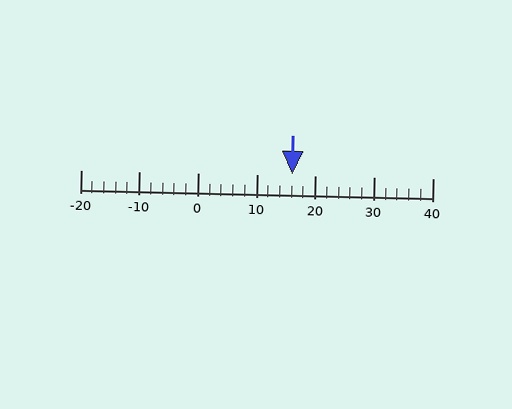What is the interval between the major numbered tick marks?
The major tick marks are spaced 10 units apart.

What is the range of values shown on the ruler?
The ruler shows values from -20 to 40.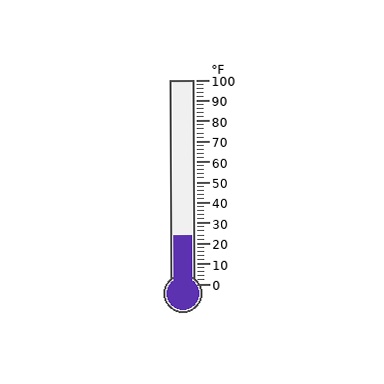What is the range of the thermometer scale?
The thermometer scale ranges from 0°F to 100°F.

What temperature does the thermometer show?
The thermometer shows approximately 24°F.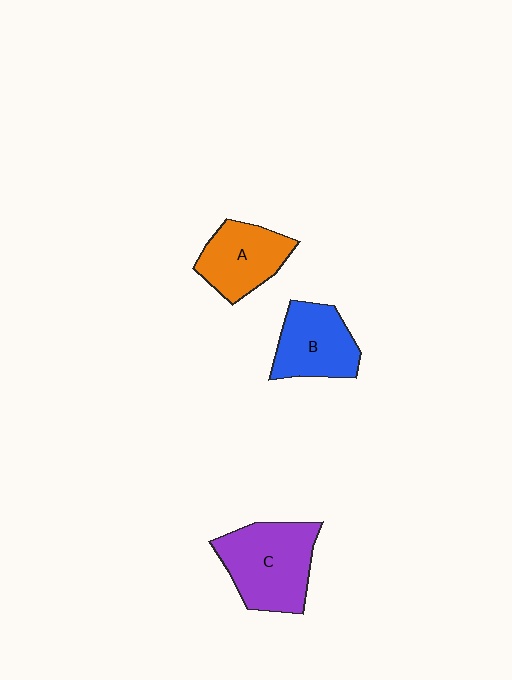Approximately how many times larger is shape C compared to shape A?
Approximately 1.4 times.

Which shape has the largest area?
Shape C (purple).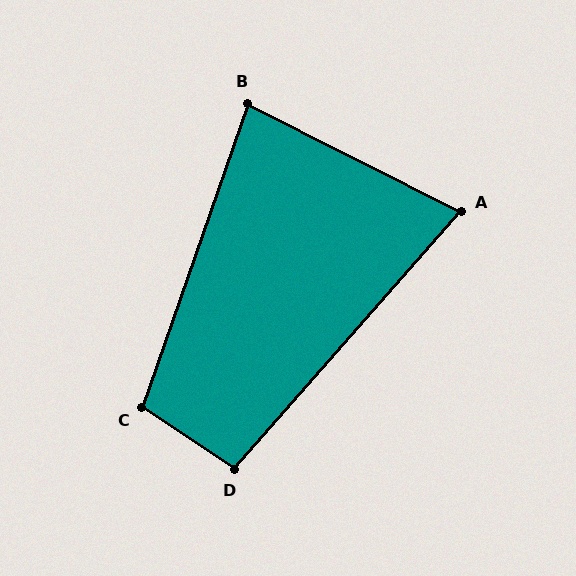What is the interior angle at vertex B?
Approximately 82 degrees (acute).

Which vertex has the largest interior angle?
C, at approximately 104 degrees.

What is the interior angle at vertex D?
Approximately 98 degrees (obtuse).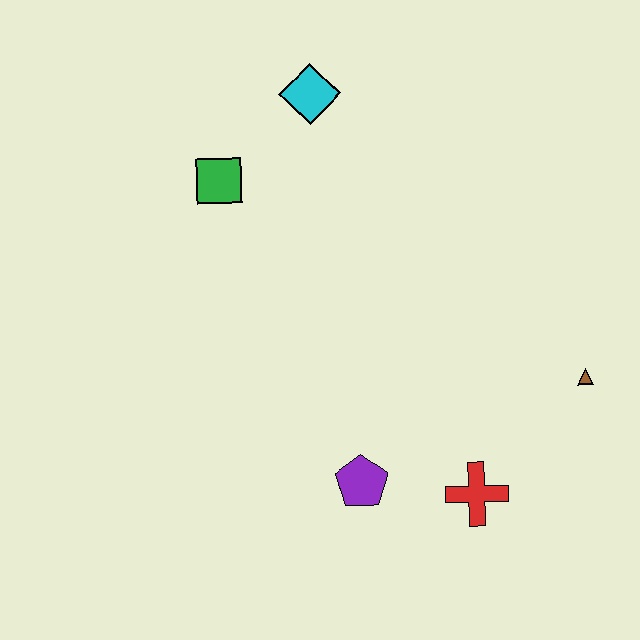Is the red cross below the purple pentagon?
Yes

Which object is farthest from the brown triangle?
The green square is farthest from the brown triangle.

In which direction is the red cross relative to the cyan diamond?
The red cross is below the cyan diamond.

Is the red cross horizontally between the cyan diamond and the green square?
No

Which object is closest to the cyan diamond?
The green square is closest to the cyan diamond.